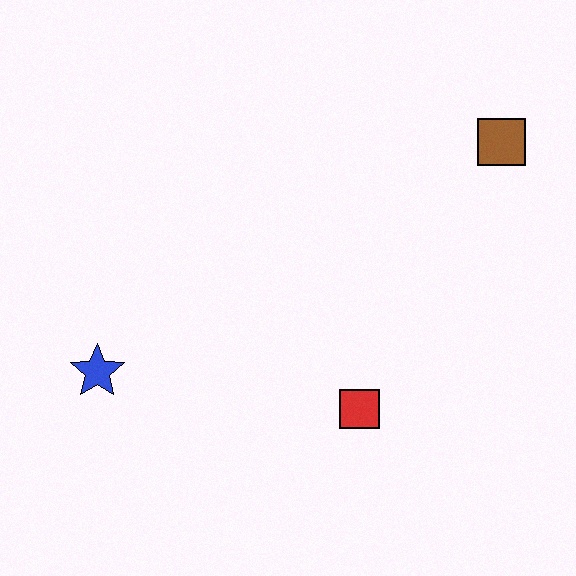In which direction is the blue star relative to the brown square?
The blue star is to the left of the brown square.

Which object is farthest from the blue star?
The brown square is farthest from the blue star.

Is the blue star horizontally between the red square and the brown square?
No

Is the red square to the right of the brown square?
No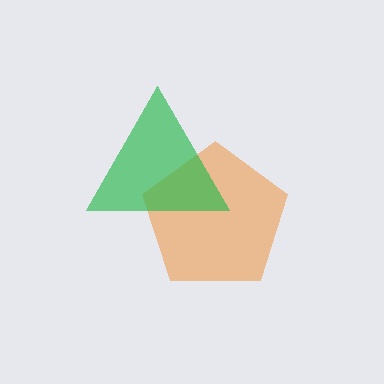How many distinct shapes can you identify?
There are 2 distinct shapes: an orange pentagon, a green triangle.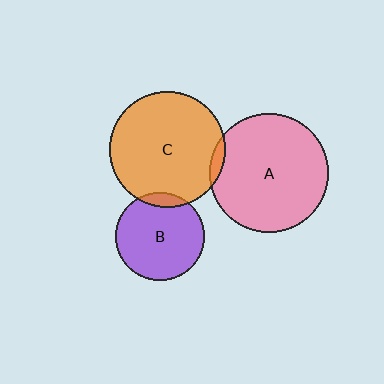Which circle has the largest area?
Circle A (pink).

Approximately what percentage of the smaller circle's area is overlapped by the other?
Approximately 10%.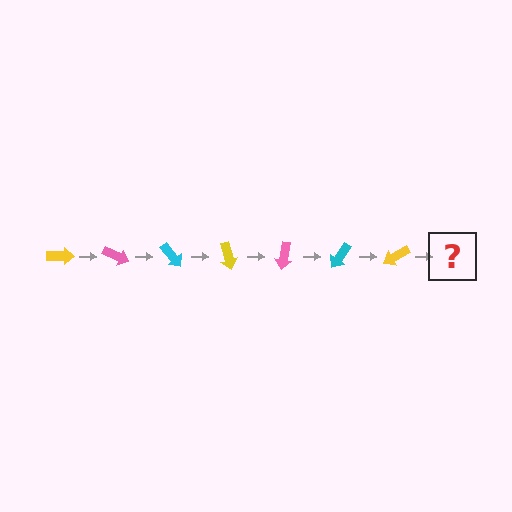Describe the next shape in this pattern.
It should be a pink arrow, rotated 175 degrees from the start.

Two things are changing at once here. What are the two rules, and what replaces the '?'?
The two rules are that it rotates 25 degrees each step and the color cycles through yellow, pink, and cyan. The '?' should be a pink arrow, rotated 175 degrees from the start.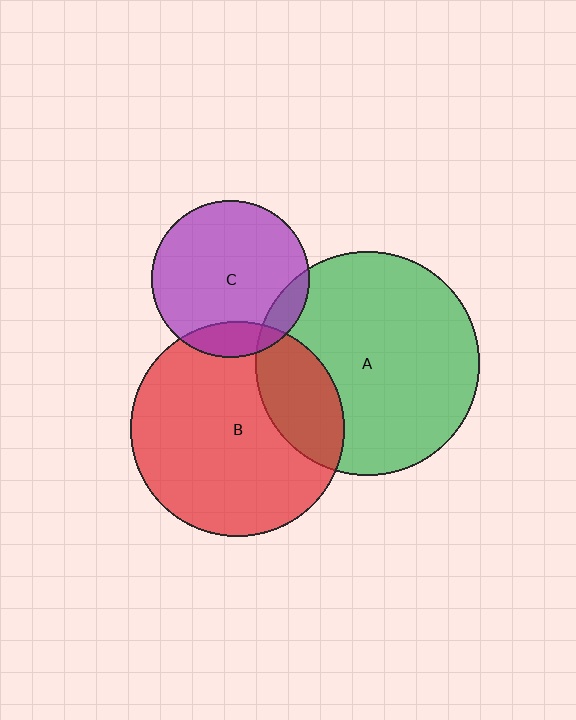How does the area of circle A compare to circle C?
Approximately 2.0 times.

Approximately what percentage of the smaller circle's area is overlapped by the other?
Approximately 10%.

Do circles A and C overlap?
Yes.